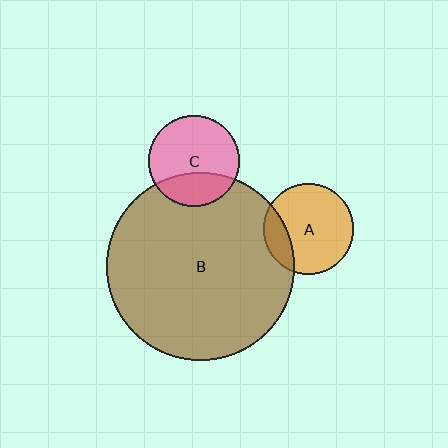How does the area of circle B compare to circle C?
Approximately 4.3 times.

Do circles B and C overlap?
Yes.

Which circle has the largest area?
Circle B (brown).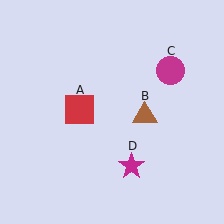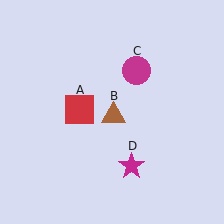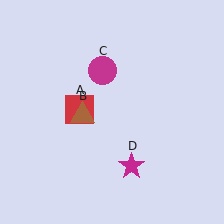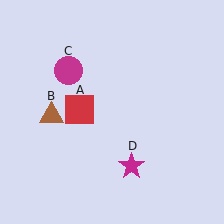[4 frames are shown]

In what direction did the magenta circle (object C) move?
The magenta circle (object C) moved left.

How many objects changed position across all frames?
2 objects changed position: brown triangle (object B), magenta circle (object C).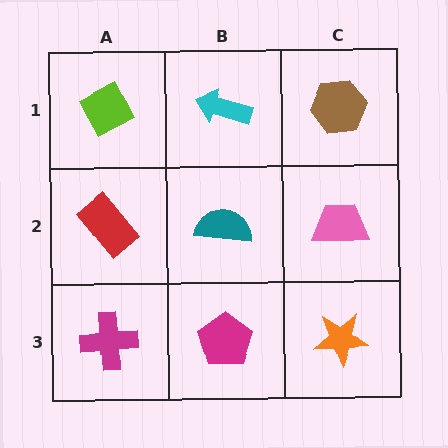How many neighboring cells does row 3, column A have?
2.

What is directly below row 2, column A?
A magenta cross.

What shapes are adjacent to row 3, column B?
A teal semicircle (row 2, column B), a magenta cross (row 3, column A), an orange star (row 3, column C).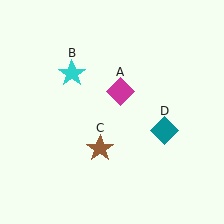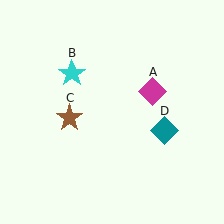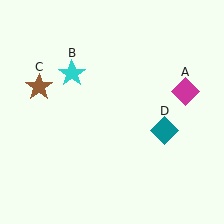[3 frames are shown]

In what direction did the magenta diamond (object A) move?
The magenta diamond (object A) moved right.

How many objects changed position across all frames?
2 objects changed position: magenta diamond (object A), brown star (object C).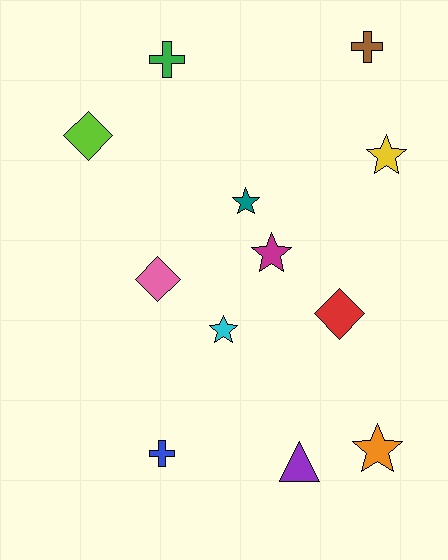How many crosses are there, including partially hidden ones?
There are 3 crosses.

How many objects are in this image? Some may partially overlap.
There are 12 objects.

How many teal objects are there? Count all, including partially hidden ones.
There is 1 teal object.